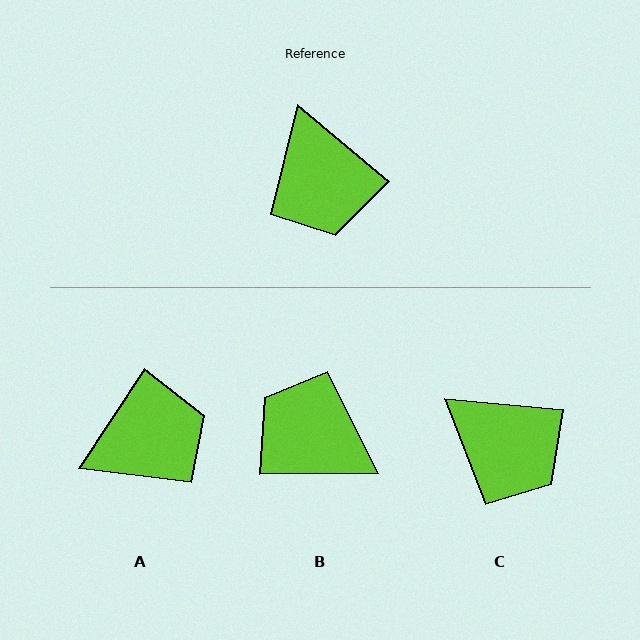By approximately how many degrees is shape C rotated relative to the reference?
Approximately 35 degrees counter-clockwise.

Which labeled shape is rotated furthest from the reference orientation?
B, about 140 degrees away.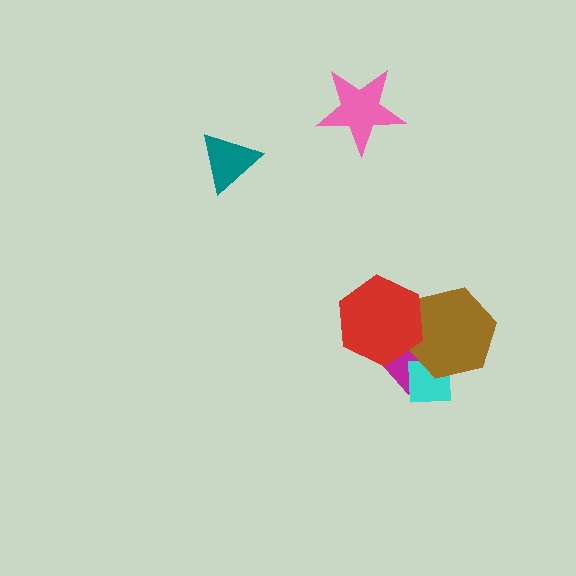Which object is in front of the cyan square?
The brown hexagon is in front of the cyan square.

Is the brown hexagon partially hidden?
Yes, it is partially covered by another shape.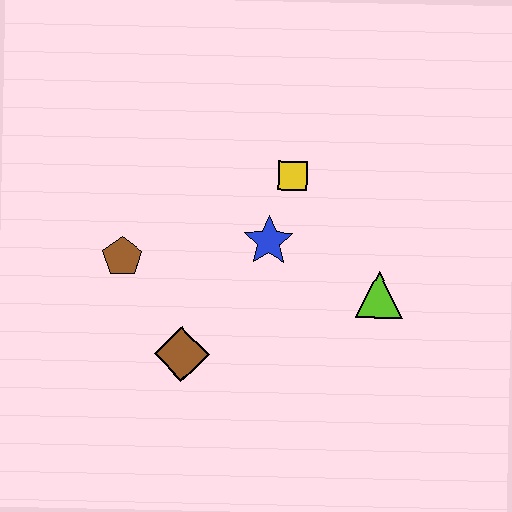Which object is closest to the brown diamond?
The brown pentagon is closest to the brown diamond.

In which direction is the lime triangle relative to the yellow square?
The lime triangle is below the yellow square.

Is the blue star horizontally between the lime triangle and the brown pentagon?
Yes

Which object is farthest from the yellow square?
The brown diamond is farthest from the yellow square.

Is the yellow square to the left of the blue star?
No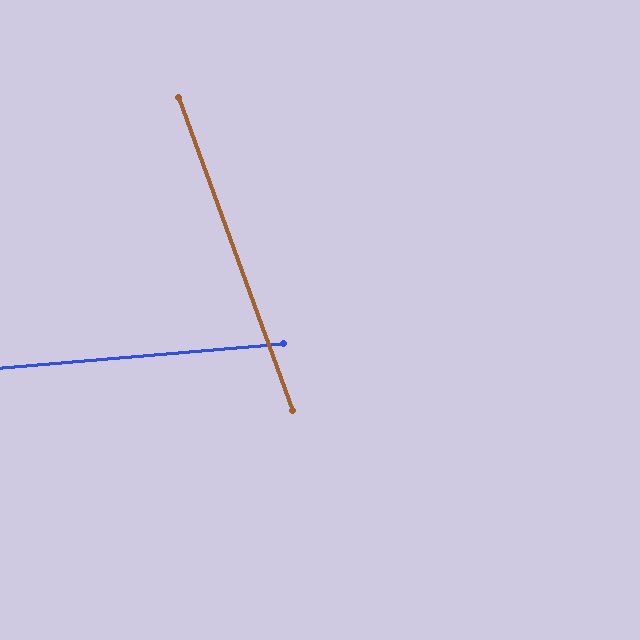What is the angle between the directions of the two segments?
Approximately 75 degrees.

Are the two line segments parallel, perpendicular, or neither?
Neither parallel nor perpendicular — they differ by about 75°.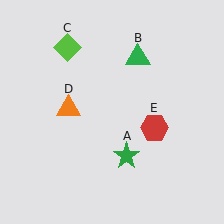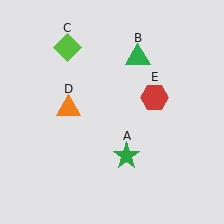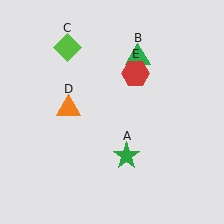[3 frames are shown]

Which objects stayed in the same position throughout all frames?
Green star (object A) and green triangle (object B) and lime diamond (object C) and orange triangle (object D) remained stationary.